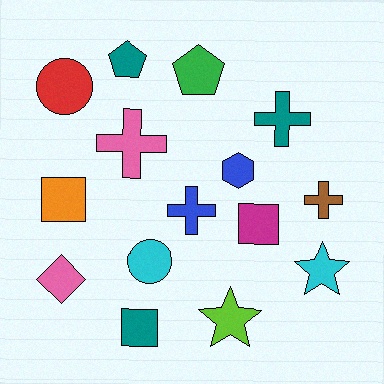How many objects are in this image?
There are 15 objects.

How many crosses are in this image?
There are 4 crosses.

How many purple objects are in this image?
There are no purple objects.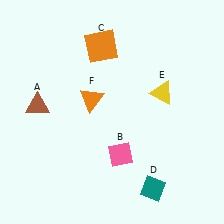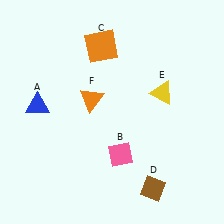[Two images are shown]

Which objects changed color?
A changed from brown to blue. D changed from teal to brown.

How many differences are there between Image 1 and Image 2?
There are 2 differences between the two images.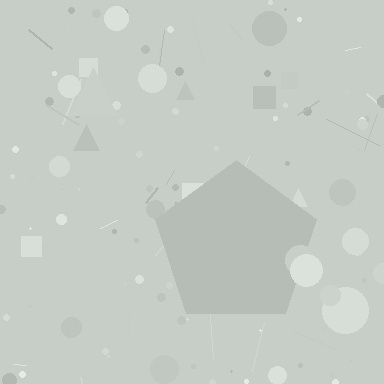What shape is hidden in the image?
A pentagon is hidden in the image.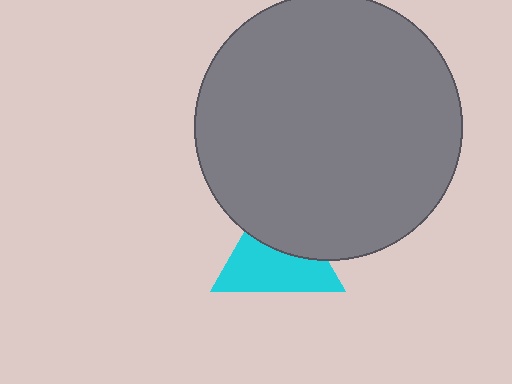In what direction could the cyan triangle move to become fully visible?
The cyan triangle could move down. That would shift it out from behind the gray circle entirely.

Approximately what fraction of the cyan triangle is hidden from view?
Roughly 42% of the cyan triangle is hidden behind the gray circle.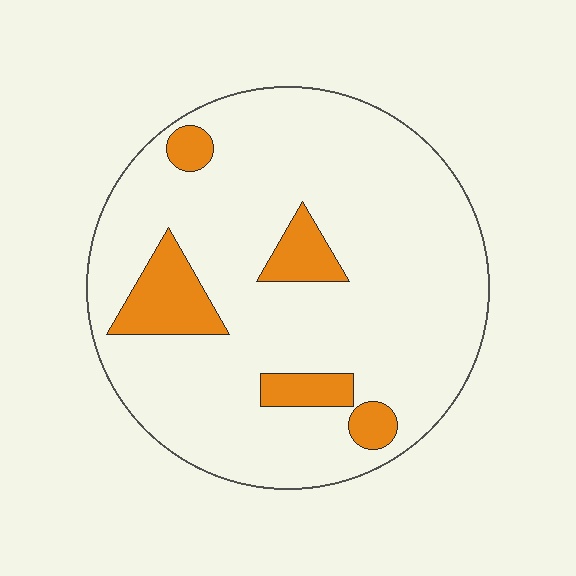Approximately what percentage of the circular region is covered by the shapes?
Approximately 15%.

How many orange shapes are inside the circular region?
5.